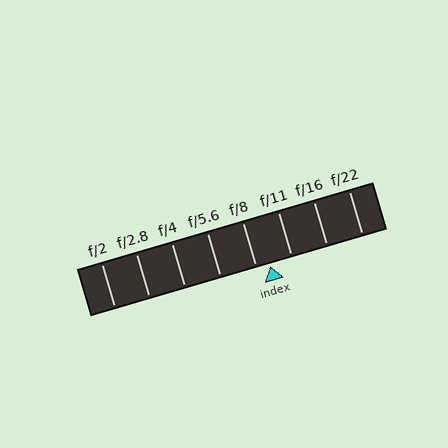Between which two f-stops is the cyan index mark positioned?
The index mark is between f/8 and f/11.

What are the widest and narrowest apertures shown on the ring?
The widest aperture shown is f/2 and the narrowest is f/22.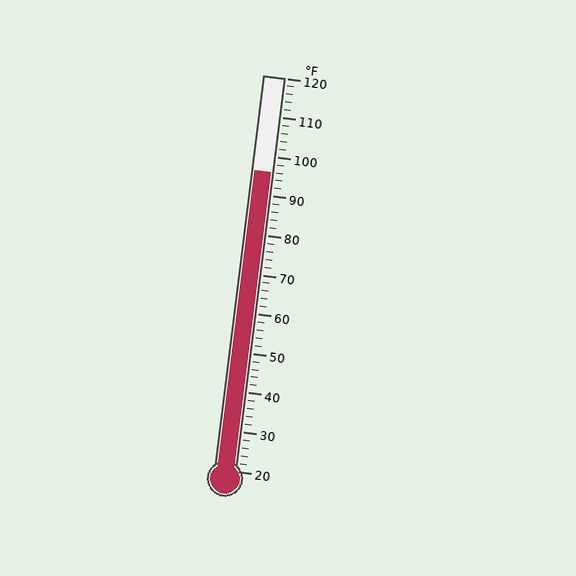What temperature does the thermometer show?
The thermometer shows approximately 96°F.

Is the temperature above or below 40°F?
The temperature is above 40°F.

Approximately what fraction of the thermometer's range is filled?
The thermometer is filled to approximately 75% of its range.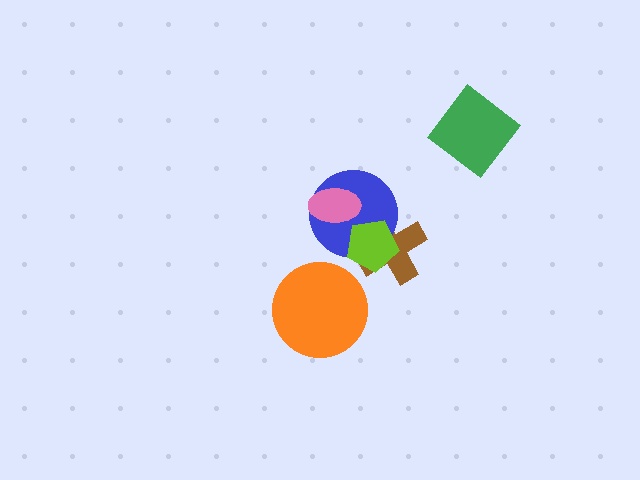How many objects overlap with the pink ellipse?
1 object overlaps with the pink ellipse.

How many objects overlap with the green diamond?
0 objects overlap with the green diamond.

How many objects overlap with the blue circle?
3 objects overlap with the blue circle.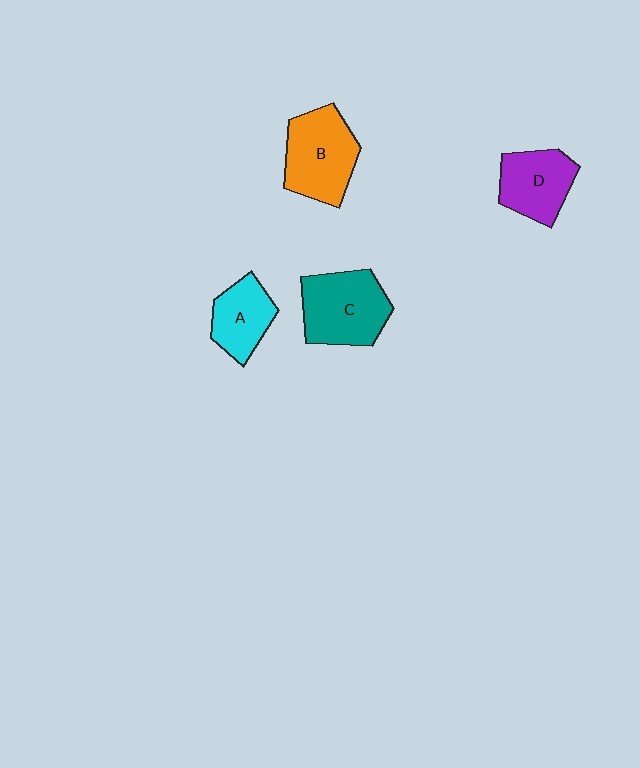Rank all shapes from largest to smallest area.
From largest to smallest: C (teal), B (orange), D (purple), A (cyan).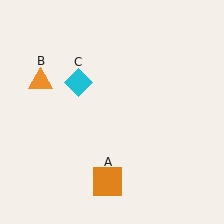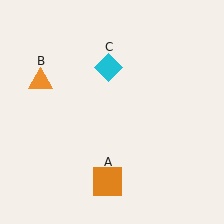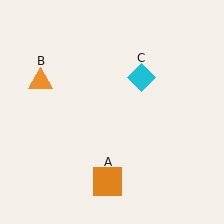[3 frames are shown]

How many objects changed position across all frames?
1 object changed position: cyan diamond (object C).